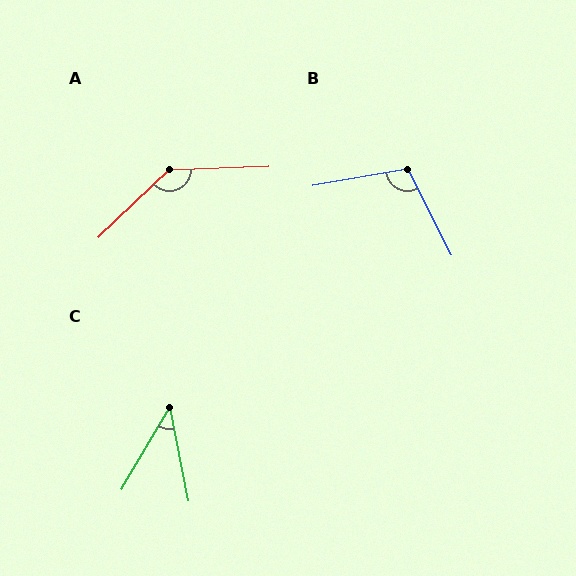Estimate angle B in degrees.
Approximately 107 degrees.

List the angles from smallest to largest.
C (41°), B (107°), A (138°).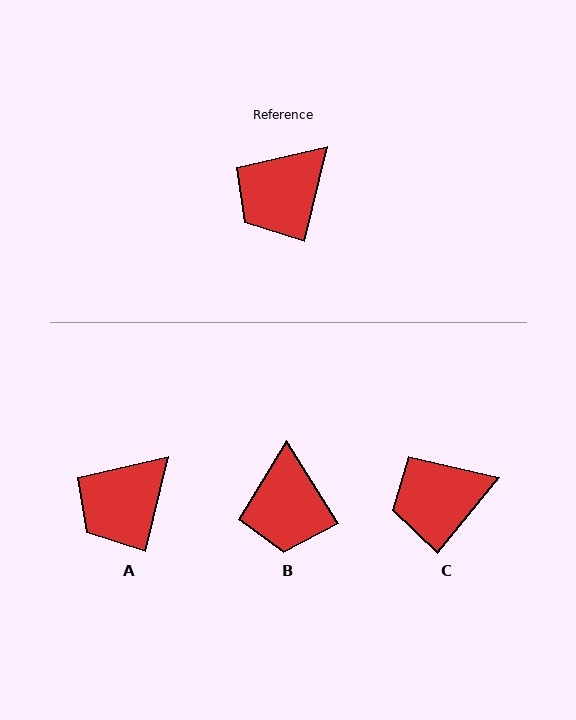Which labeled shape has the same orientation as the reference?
A.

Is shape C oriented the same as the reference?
No, it is off by about 26 degrees.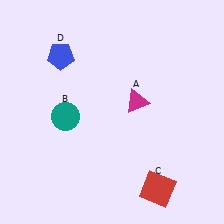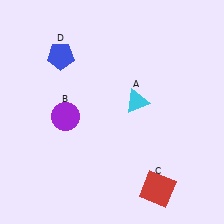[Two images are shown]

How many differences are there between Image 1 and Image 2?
There are 2 differences between the two images.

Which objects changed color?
A changed from magenta to cyan. B changed from teal to purple.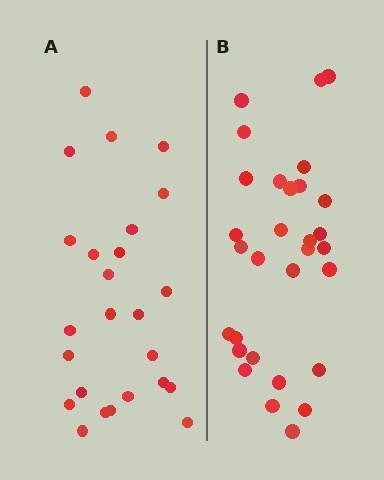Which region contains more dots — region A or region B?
Region B (the right region) has more dots.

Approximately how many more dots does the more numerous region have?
Region B has about 5 more dots than region A.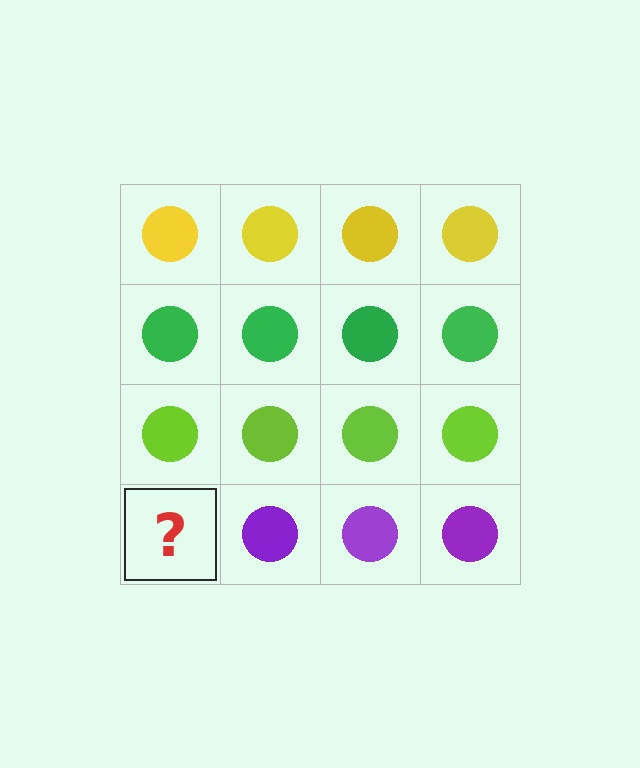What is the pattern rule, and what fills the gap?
The rule is that each row has a consistent color. The gap should be filled with a purple circle.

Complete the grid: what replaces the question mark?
The question mark should be replaced with a purple circle.